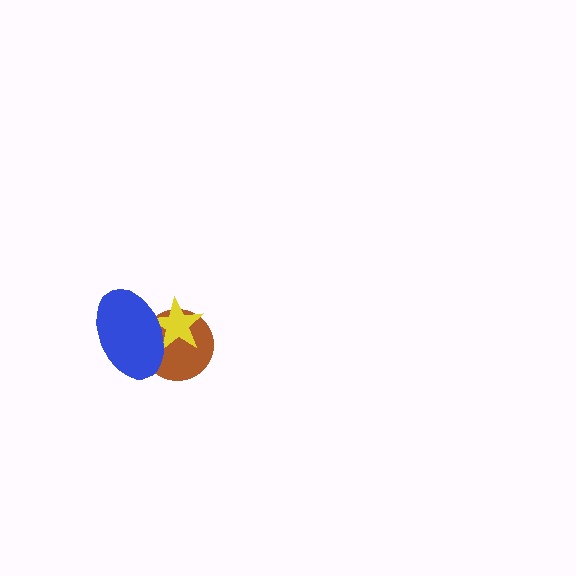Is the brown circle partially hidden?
Yes, it is partially covered by another shape.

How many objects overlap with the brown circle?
2 objects overlap with the brown circle.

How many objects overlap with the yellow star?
2 objects overlap with the yellow star.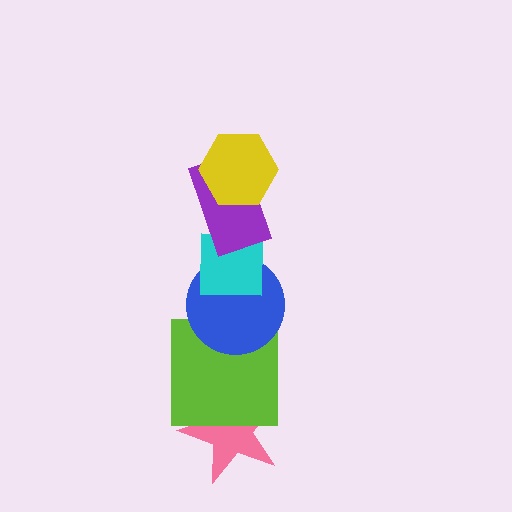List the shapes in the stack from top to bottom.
From top to bottom: the yellow hexagon, the purple rectangle, the cyan square, the blue circle, the lime square, the pink star.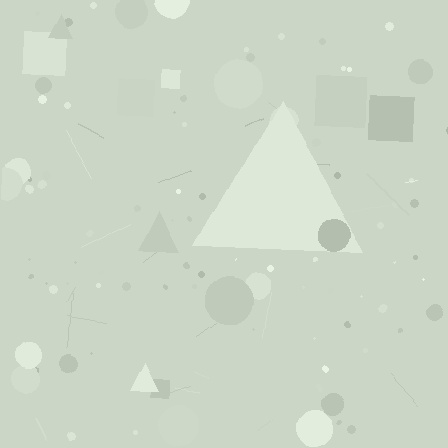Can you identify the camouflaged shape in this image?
The camouflaged shape is a triangle.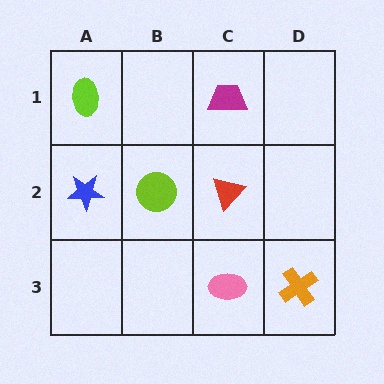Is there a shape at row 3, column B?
No, that cell is empty.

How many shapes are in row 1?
2 shapes.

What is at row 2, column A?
A blue star.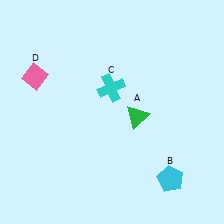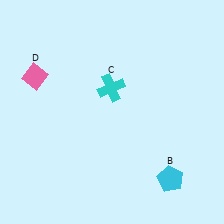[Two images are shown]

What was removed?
The green triangle (A) was removed in Image 2.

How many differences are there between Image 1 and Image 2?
There is 1 difference between the two images.